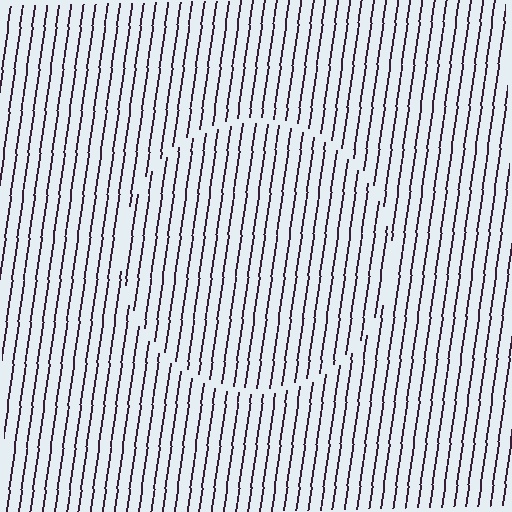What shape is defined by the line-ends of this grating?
An illusory circle. The interior of the shape contains the same grating, shifted by half a period — the contour is defined by the phase discontinuity where line-ends from the inner and outer gratings abut.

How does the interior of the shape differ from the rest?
The interior of the shape contains the same grating, shifted by half a period — the contour is defined by the phase discontinuity where line-ends from the inner and outer gratings abut.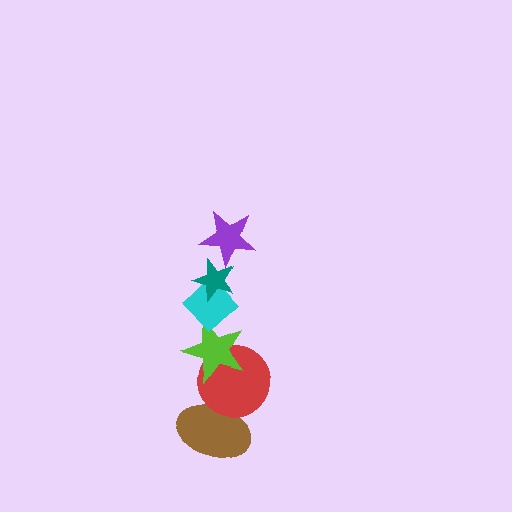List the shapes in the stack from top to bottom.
From top to bottom: the purple star, the teal star, the cyan diamond, the lime star, the red circle, the brown ellipse.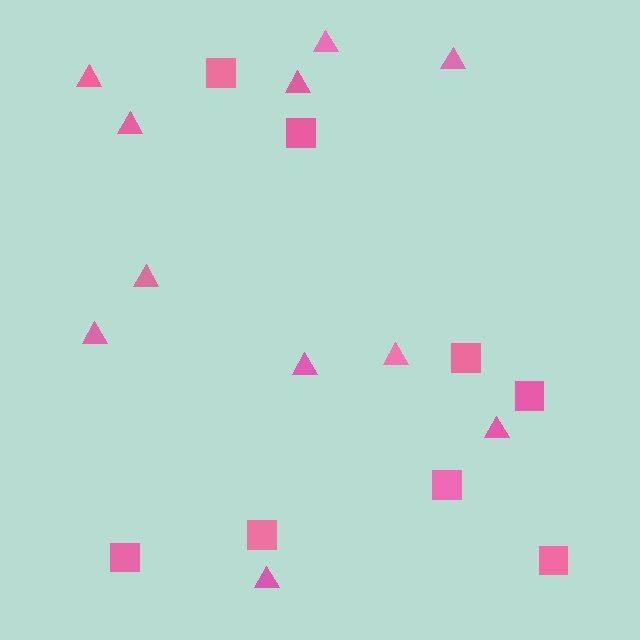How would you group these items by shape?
There are 2 groups: one group of triangles (11) and one group of squares (8).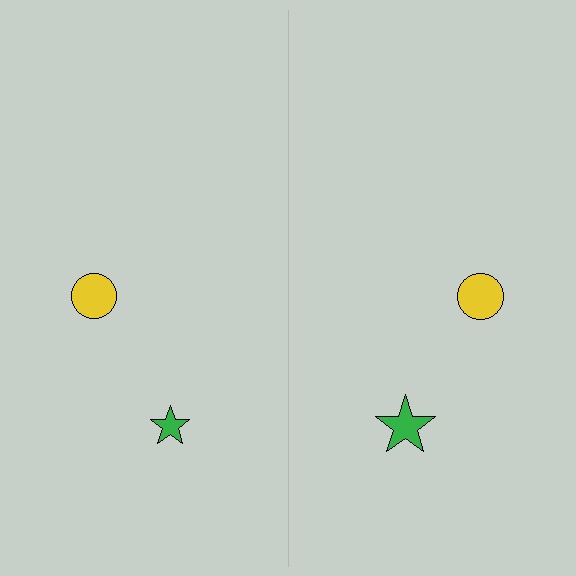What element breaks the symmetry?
The green star on the right side has a different size than its mirror counterpart.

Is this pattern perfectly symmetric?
No, the pattern is not perfectly symmetric. The green star on the right side has a different size than its mirror counterpart.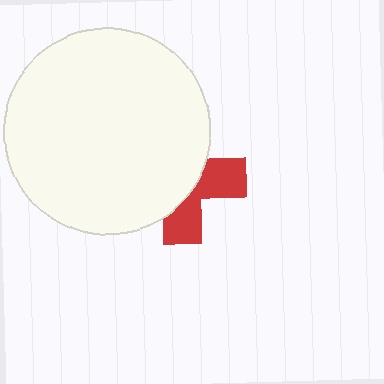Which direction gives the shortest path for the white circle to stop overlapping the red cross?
Moving left gives the shortest separation.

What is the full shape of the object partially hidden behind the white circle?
The partially hidden object is a red cross.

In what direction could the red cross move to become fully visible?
The red cross could move right. That would shift it out from behind the white circle entirely.